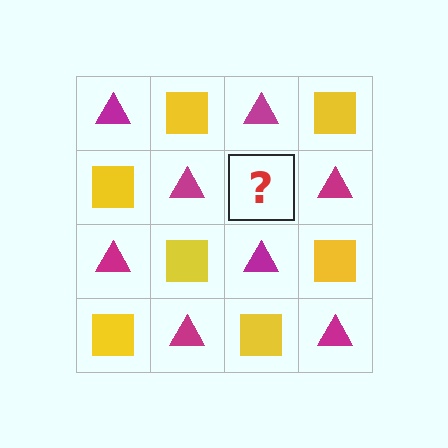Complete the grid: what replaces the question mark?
The question mark should be replaced with a yellow square.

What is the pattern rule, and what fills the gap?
The rule is that it alternates magenta triangle and yellow square in a checkerboard pattern. The gap should be filled with a yellow square.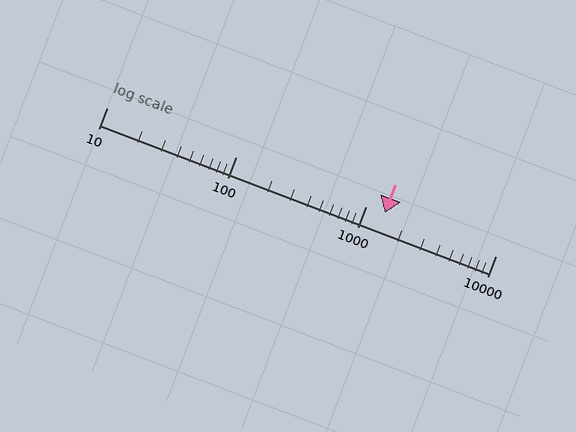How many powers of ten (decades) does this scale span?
The scale spans 3 decades, from 10 to 10000.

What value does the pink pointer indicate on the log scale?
The pointer indicates approximately 1400.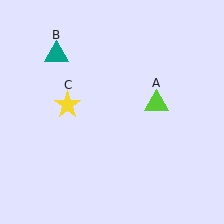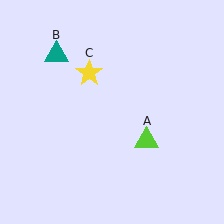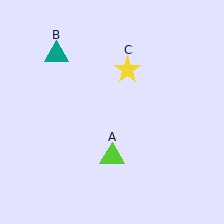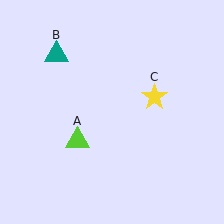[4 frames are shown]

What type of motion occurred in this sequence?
The lime triangle (object A), yellow star (object C) rotated clockwise around the center of the scene.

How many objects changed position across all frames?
2 objects changed position: lime triangle (object A), yellow star (object C).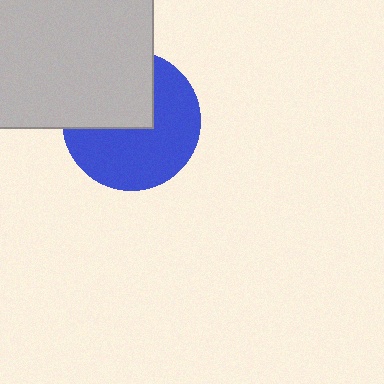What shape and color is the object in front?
The object in front is a light gray square.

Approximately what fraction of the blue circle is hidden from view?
Roughly 40% of the blue circle is hidden behind the light gray square.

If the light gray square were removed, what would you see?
You would see the complete blue circle.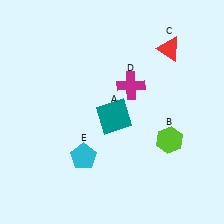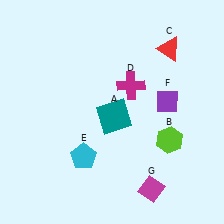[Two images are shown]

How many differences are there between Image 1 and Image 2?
There are 2 differences between the two images.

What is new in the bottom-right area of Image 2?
A magenta diamond (G) was added in the bottom-right area of Image 2.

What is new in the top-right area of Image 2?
A purple diamond (F) was added in the top-right area of Image 2.